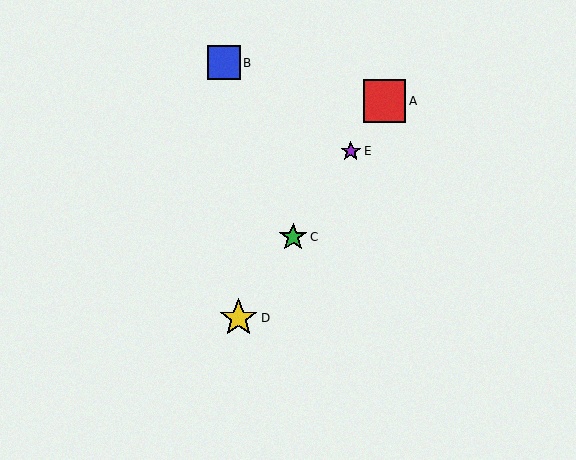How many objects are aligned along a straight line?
4 objects (A, C, D, E) are aligned along a straight line.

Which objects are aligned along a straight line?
Objects A, C, D, E are aligned along a straight line.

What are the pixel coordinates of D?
Object D is at (238, 318).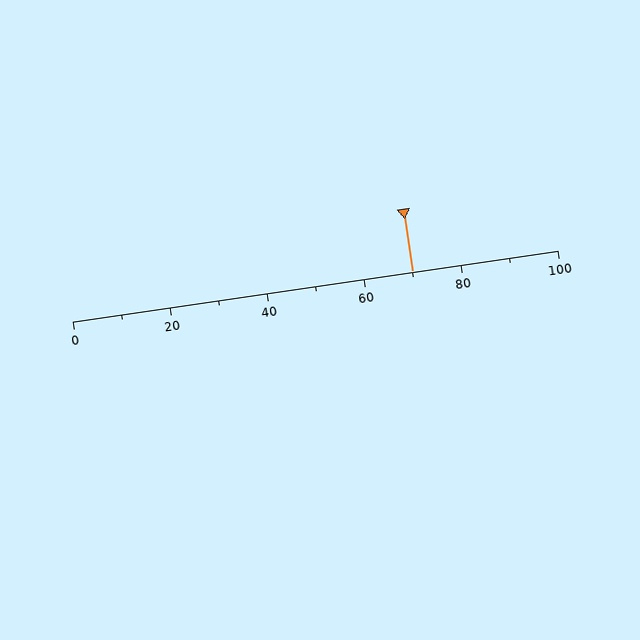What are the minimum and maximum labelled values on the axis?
The axis runs from 0 to 100.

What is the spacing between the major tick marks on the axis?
The major ticks are spaced 20 apart.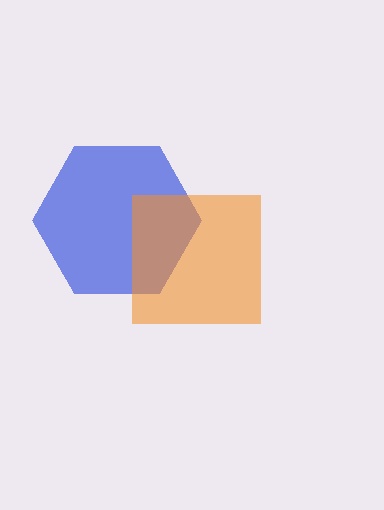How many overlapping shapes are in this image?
There are 2 overlapping shapes in the image.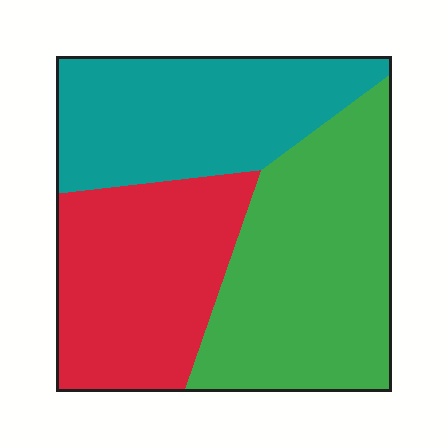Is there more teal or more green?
Green.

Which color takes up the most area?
Green, at roughly 40%.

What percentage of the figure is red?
Red takes up about one third (1/3) of the figure.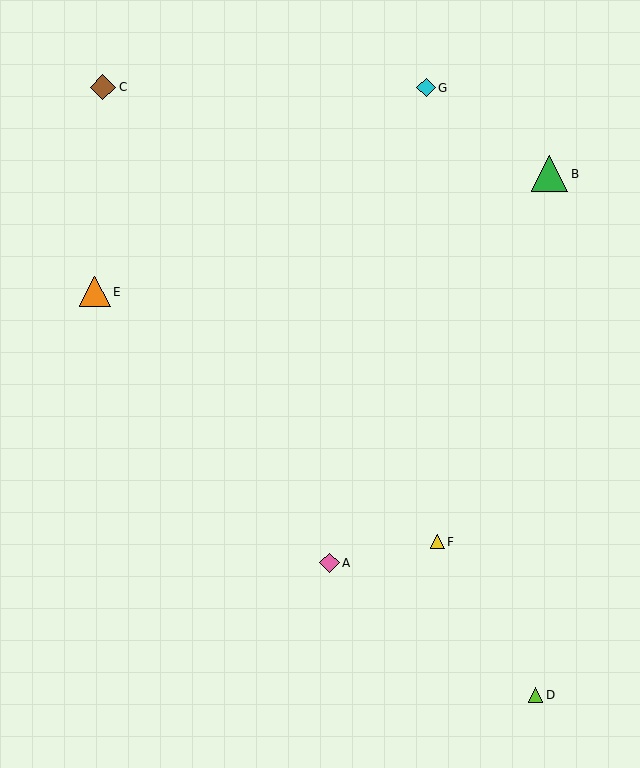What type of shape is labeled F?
Shape F is a yellow triangle.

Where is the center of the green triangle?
The center of the green triangle is at (549, 174).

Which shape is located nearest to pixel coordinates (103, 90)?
The brown diamond (labeled C) at (103, 87) is nearest to that location.